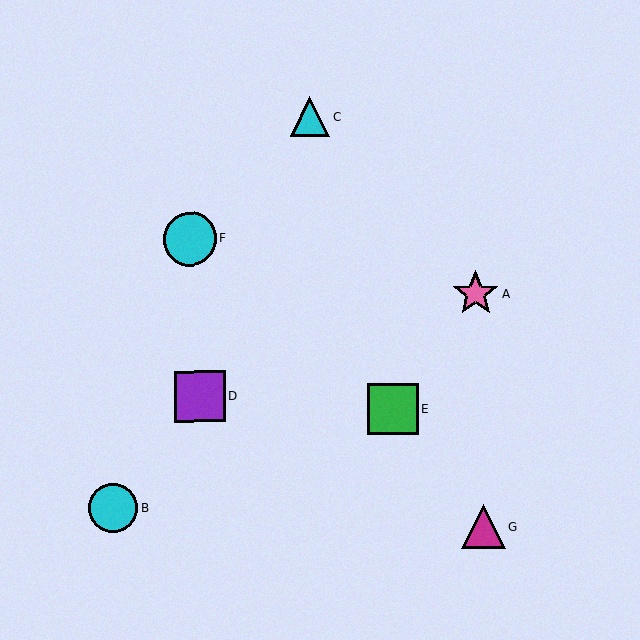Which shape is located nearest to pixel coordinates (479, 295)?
The pink star (labeled A) at (476, 294) is nearest to that location.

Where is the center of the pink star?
The center of the pink star is at (476, 294).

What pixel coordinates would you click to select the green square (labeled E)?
Click at (393, 409) to select the green square E.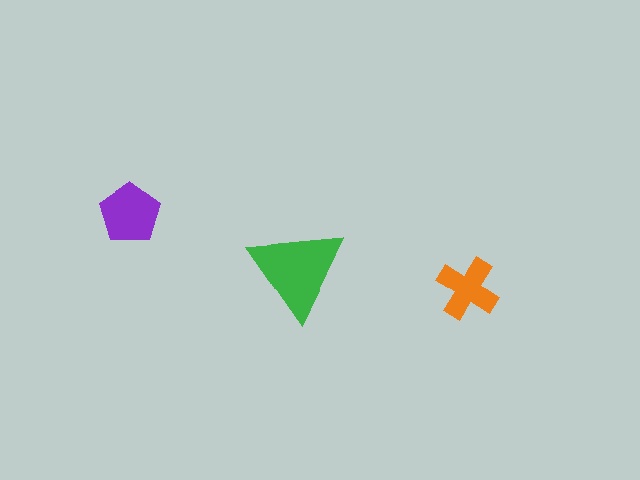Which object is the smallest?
The orange cross.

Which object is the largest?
The green triangle.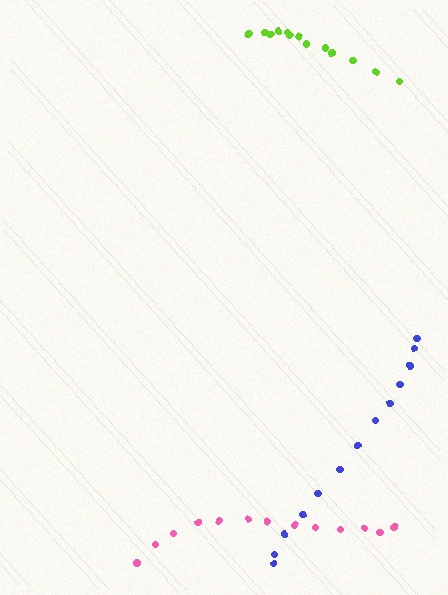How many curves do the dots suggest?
There are 3 distinct paths.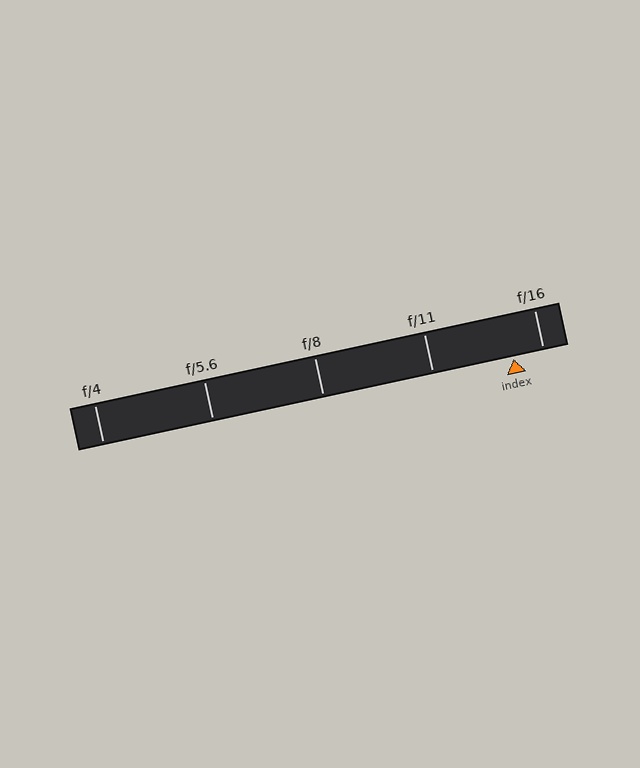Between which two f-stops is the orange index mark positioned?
The index mark is between f/11 and f/16.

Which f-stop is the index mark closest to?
The index mark is closest to f/16.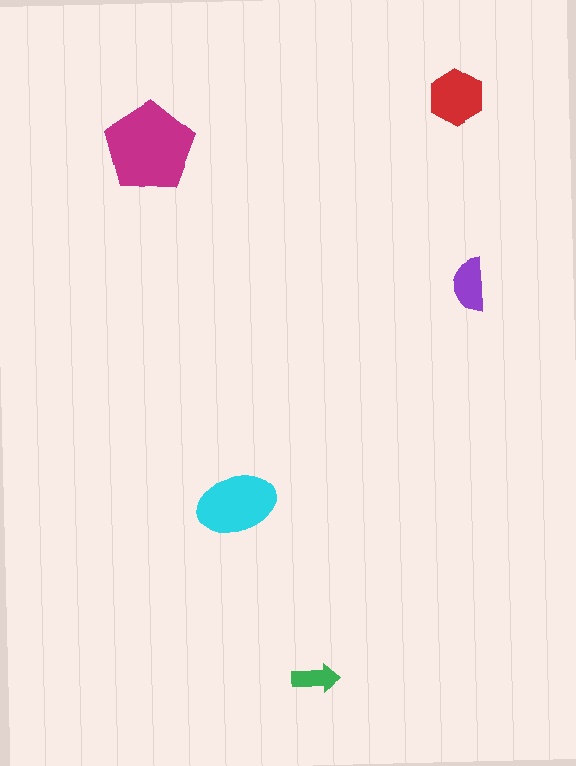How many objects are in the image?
There are 5 objects in the image.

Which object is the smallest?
The green arrow.